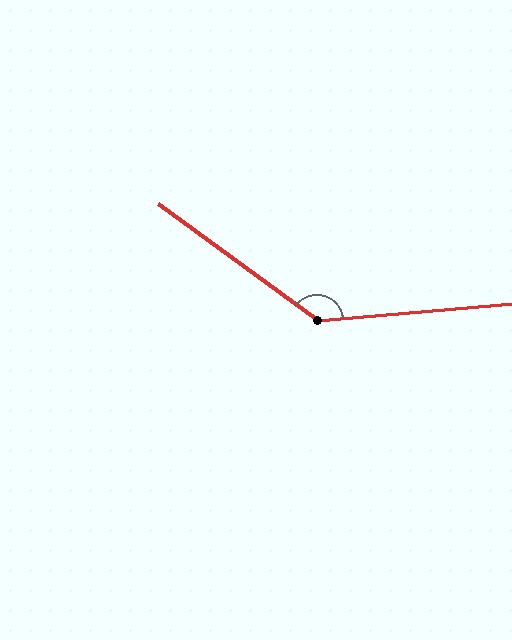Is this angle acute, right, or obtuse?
It is obtuse.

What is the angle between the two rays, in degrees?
Approximately 139 degrees.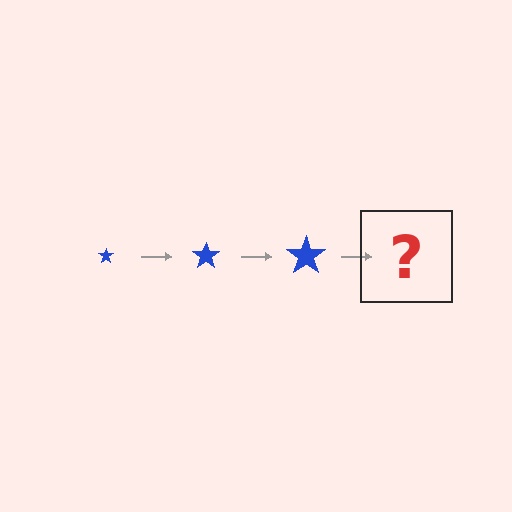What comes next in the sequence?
The next element should be a blue star, larger than the previous one.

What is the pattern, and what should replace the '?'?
The pattern is that the star gets progressively larger each step. The '?' should be a blue star, larger than the previous one.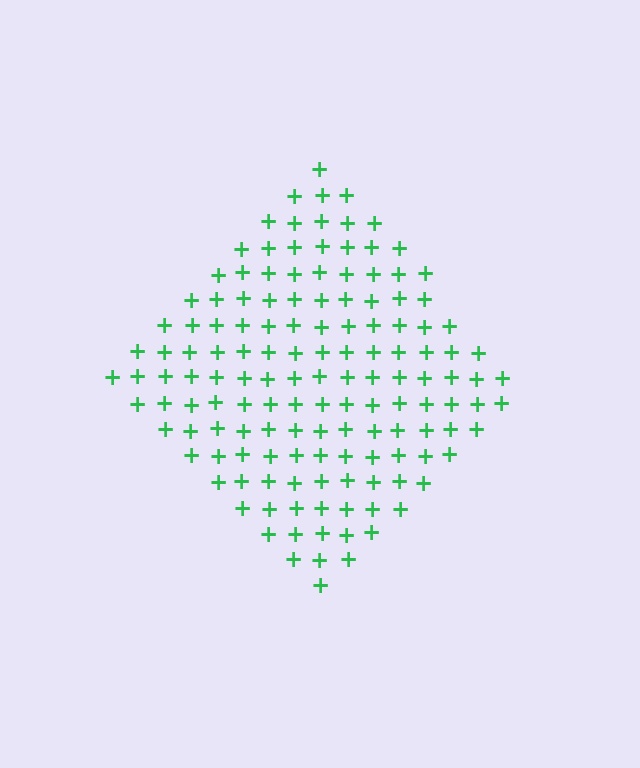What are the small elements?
The small elements are plus signs.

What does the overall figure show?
The overall figure shows a diamond.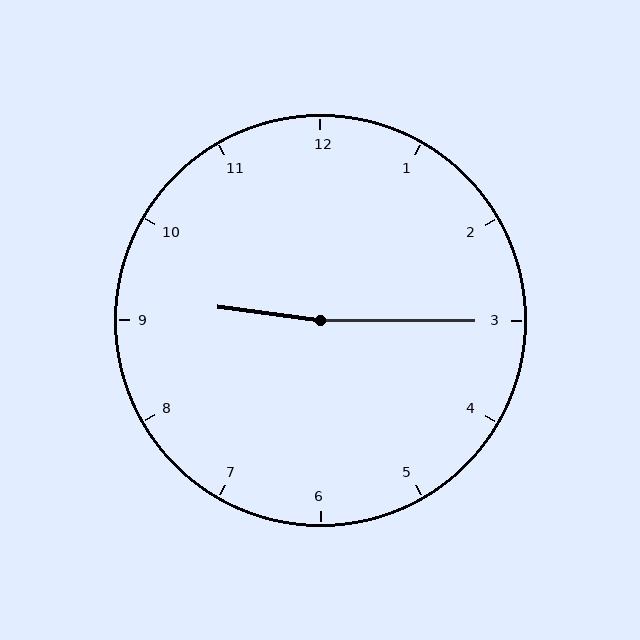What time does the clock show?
9:15.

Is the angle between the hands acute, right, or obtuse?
It is obtuse.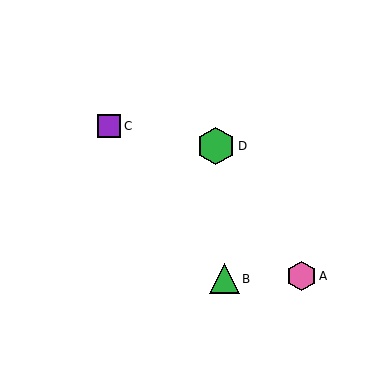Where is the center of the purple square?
The center of the purple square is at (109, 126).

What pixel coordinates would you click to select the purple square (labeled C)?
Click at (109, 126) to select the purple square C.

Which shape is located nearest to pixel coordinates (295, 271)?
The pink hexagon (labeled A) at (302, 276) is nearest to that location.